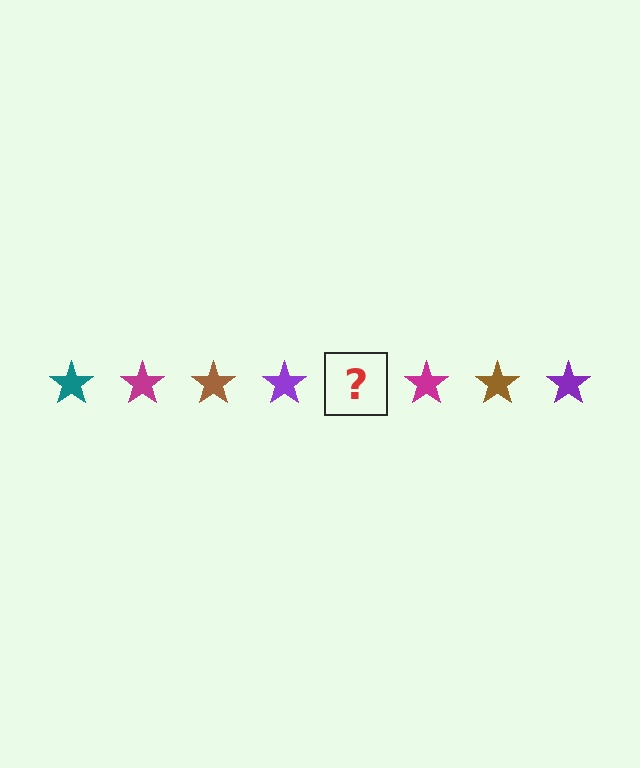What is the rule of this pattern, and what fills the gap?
The rule is that the pattern cycles through teal, magenta, brown, purple stars. The gap should be filled with a teal star.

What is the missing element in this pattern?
The missing element is a teal star.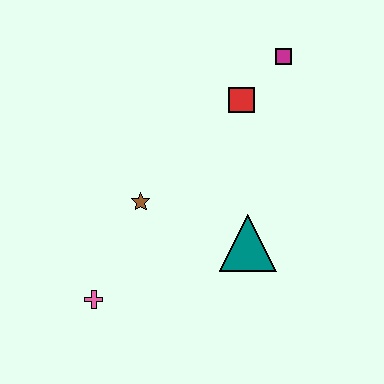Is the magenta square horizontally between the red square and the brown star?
No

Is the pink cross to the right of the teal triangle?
No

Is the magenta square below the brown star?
No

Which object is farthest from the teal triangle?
The magenta square is farthest from the teal triangle.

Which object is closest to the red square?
The magenta square is closest to the red square.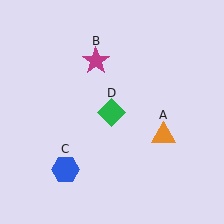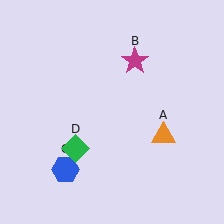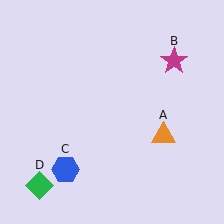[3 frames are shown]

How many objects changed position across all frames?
2 objects changed position: magenta star (object B), green diamond (object D).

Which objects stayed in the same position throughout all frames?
Orange triangle (object A) and blue hexagon (object C) remained stationary.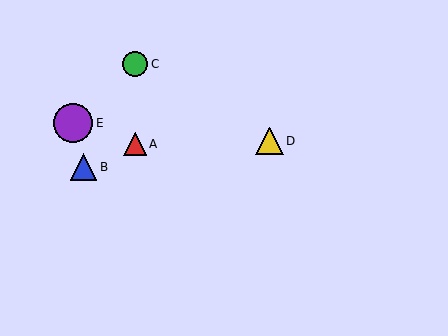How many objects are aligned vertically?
2 objects (A, C) are aligned vertically.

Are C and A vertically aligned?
Yes, both are at x≈135.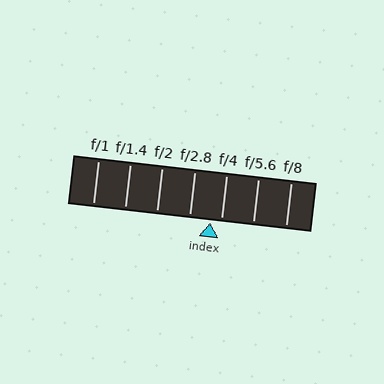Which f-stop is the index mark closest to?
The index mark is closest to f/4.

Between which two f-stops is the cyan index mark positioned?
The index mark is between f/2.8 and f/4.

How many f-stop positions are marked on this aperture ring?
There are 7 f-stop positions marked.